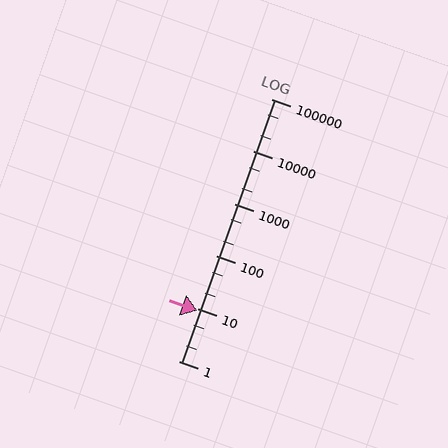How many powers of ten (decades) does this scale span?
The scale spans 5 decades, from 1 to 100000.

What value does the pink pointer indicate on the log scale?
The pointer indicates approximately 9.1.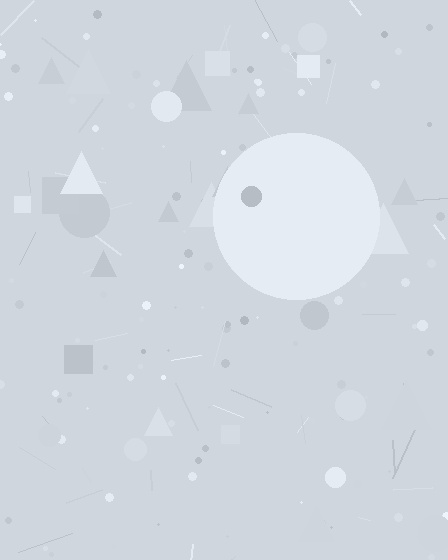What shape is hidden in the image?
A circle is hidden in the image.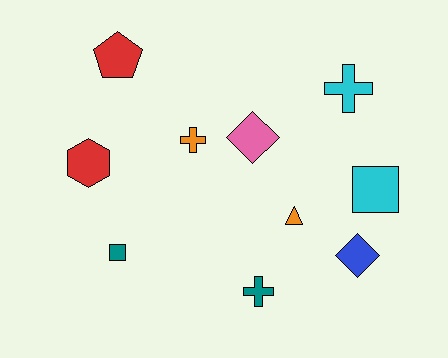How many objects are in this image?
There are 10 objects.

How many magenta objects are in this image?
There are no magenta objects.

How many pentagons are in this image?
There is 1 pentagon.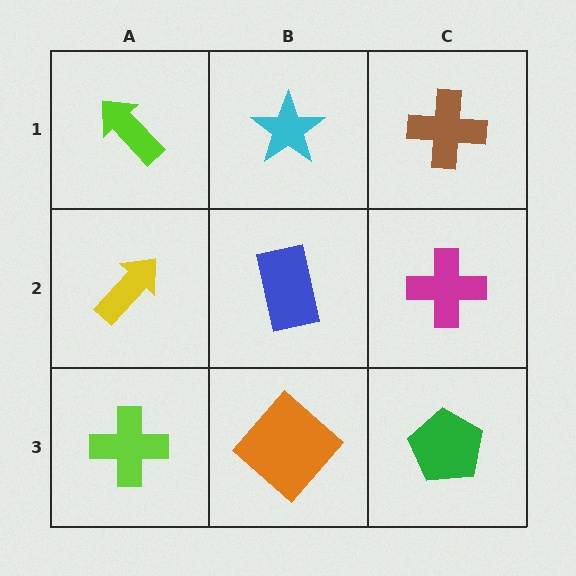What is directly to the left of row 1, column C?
A cyan star.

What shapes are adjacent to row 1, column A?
A yellow arrow (row 2, column A), a cyan star (row 1, column B).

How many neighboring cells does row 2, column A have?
3.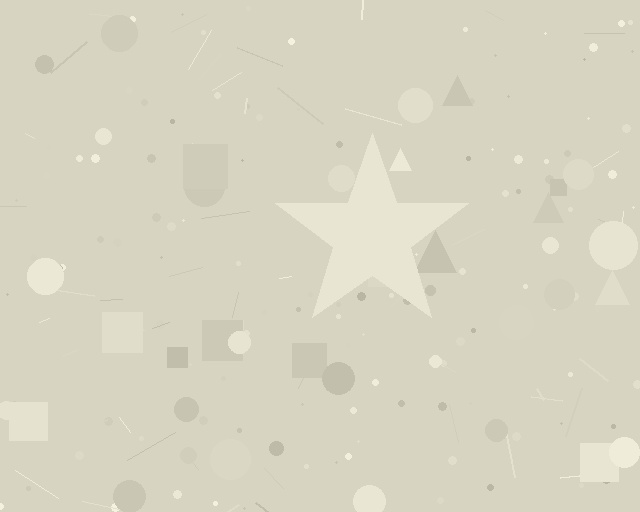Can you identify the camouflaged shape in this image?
The camouflaged shape is a star.